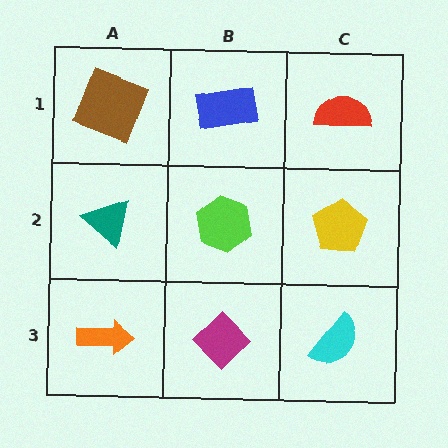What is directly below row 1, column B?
A lime hexagon.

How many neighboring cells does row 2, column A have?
3.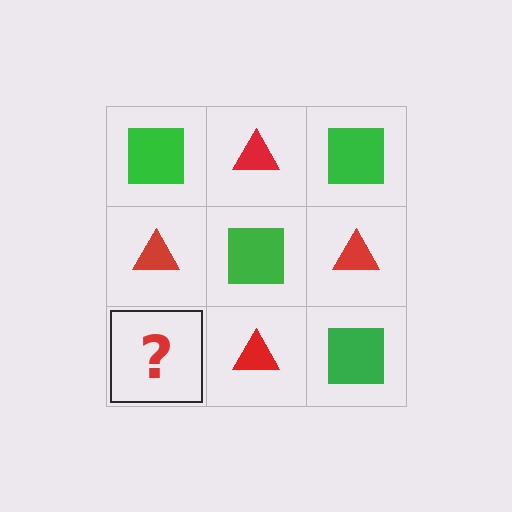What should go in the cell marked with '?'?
The missing cell should contain a green square.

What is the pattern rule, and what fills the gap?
The rule is that it alternates green square and red triangle in a checkerboard pattern. The gap should be filled with a green square.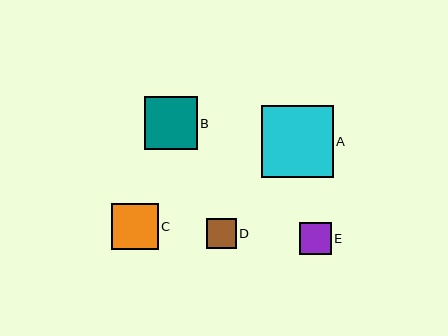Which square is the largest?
Square A is the largest with a size of approximately 72 pixels.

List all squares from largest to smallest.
From largest to smallest: A, B, C, E, D.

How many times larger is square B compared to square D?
Square B is approximately 1.8 times the size of square D.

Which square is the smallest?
Square D is the smallest with a size of approximately 30 pixels.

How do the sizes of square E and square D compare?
Square E and square D are approximately the same size.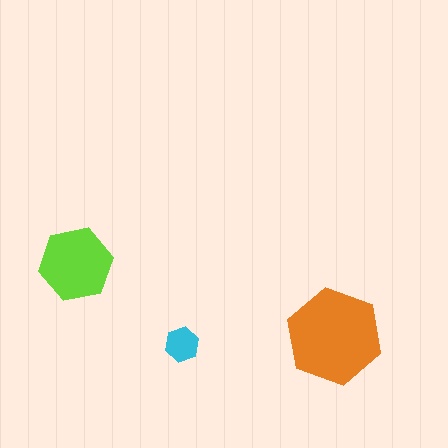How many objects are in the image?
There are 3 objects in the image.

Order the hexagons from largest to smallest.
the orange one, the lime one, the cyan one.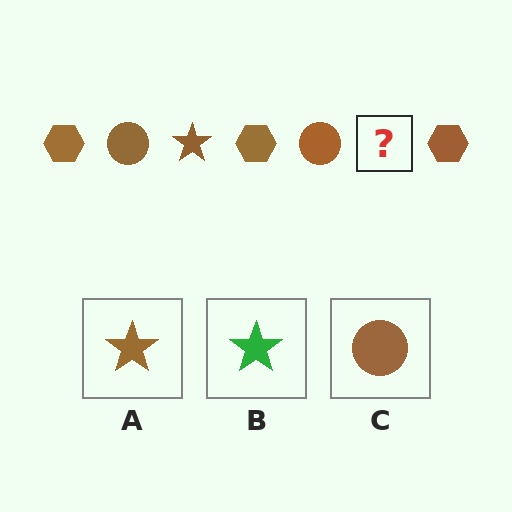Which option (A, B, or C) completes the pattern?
A.